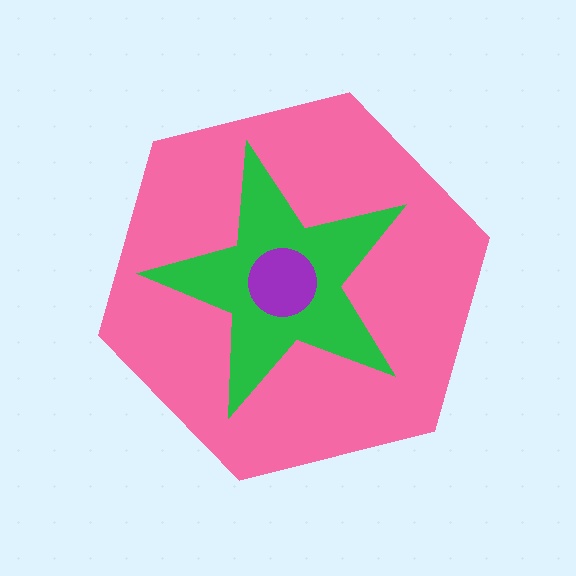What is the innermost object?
The purple circle.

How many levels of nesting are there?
3.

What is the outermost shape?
The pink hexagon.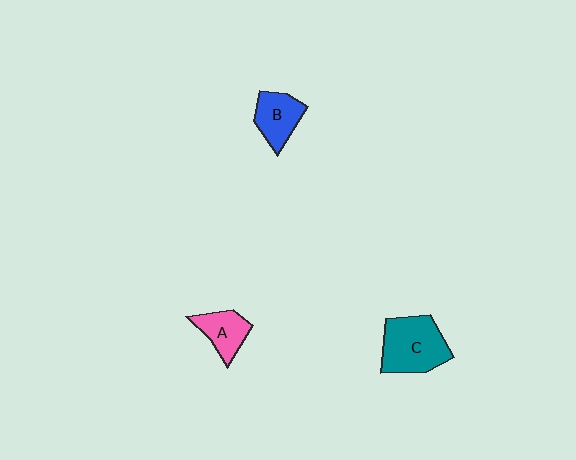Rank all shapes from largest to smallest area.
From largest to smallest: C (teal), B (blue), A (pink).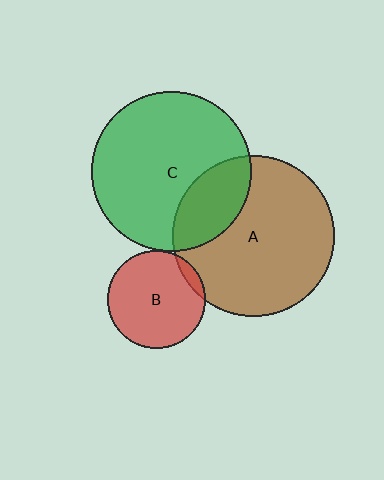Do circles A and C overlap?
Yes.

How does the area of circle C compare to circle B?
Approximately 2.6 times.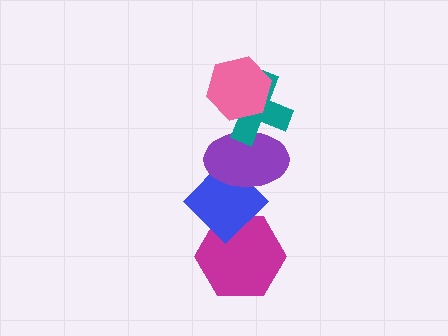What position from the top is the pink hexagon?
The pink hexagon is 1st from the top.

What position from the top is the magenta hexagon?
The magenta hexagon is 5th from the top.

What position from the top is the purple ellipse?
The purple ellipse is 3rd from the top.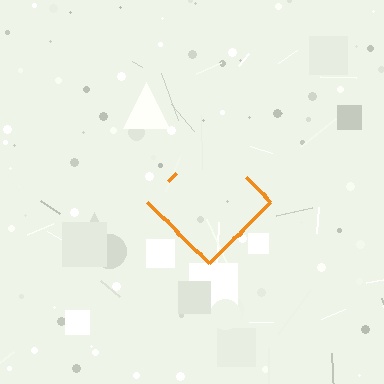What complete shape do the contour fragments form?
The contour fragments form a diamond.